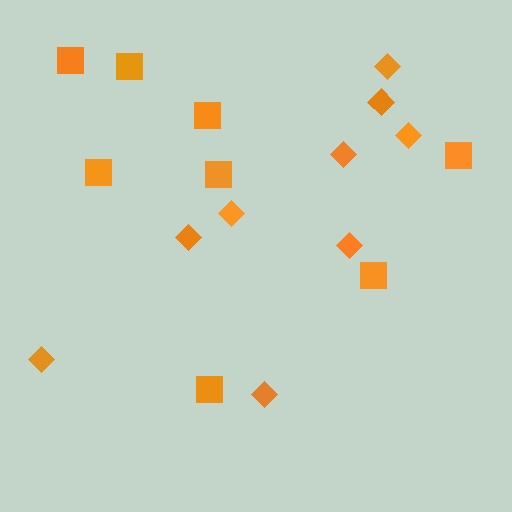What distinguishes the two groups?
There are 2 groups: one group of squares (8) and one group of diamonds (9).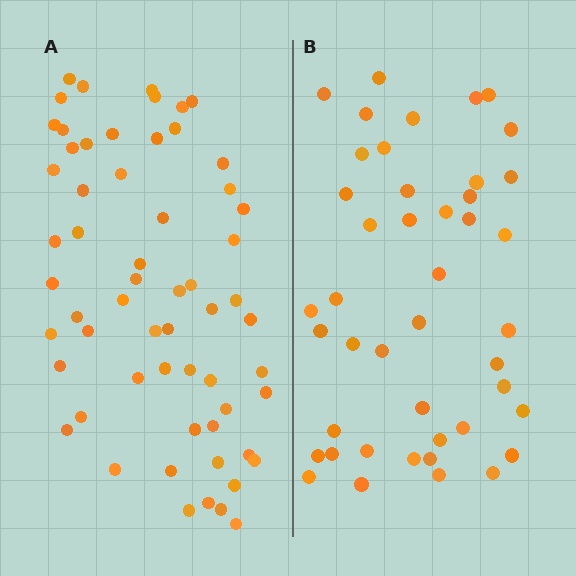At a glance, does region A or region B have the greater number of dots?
Region A (the left region) has more dots.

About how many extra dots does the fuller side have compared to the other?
Region A has approximately 15 more dots than region B.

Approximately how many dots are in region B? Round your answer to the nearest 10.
About 40 dots. (The exact count is 44, which rounds to 40.)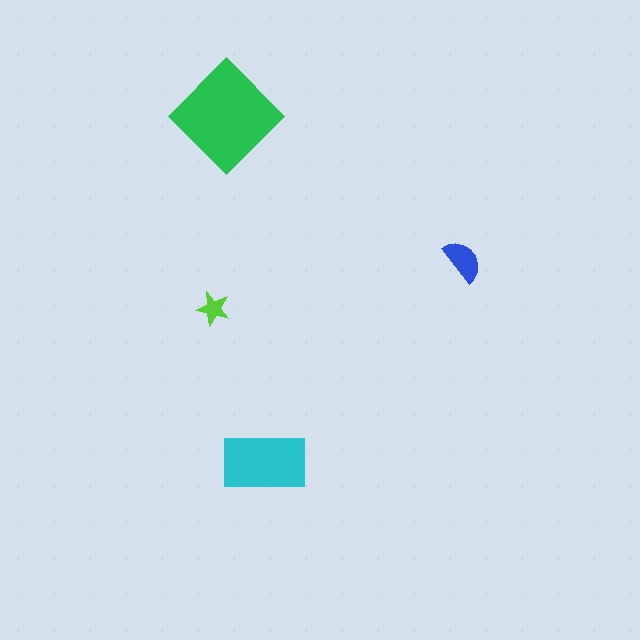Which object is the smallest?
The lime star.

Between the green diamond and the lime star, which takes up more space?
The green diamond.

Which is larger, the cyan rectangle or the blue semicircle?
The cyan rectangle.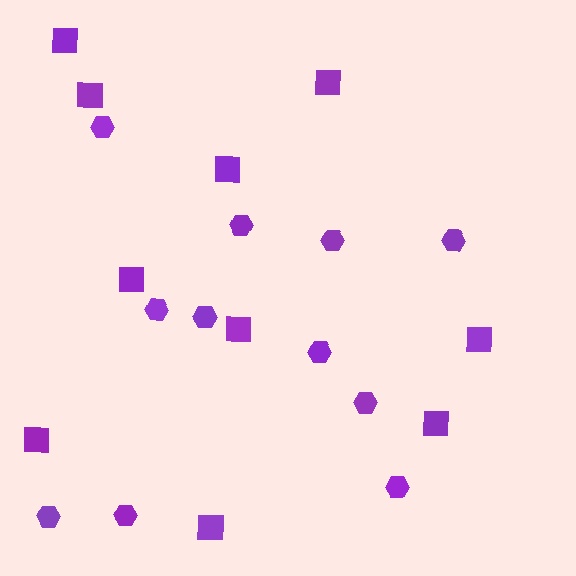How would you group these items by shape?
There are 2 groups: one group of hexagons (11) and one group of squares (10).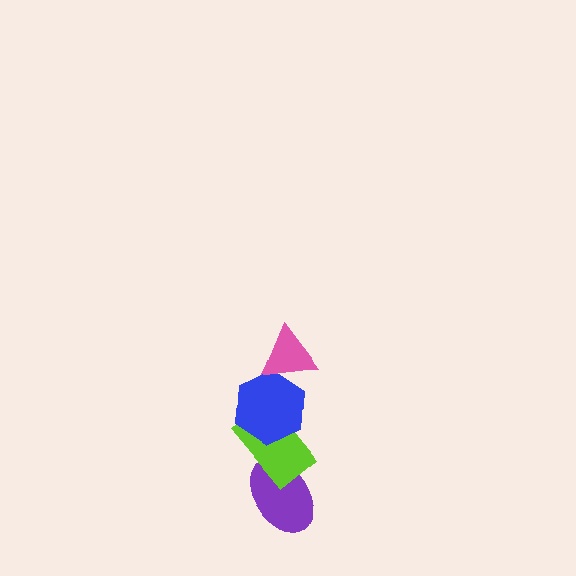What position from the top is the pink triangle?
The pink triangle is 1st from the top.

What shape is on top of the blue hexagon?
The pink triangle is on top of the blue hexagon.